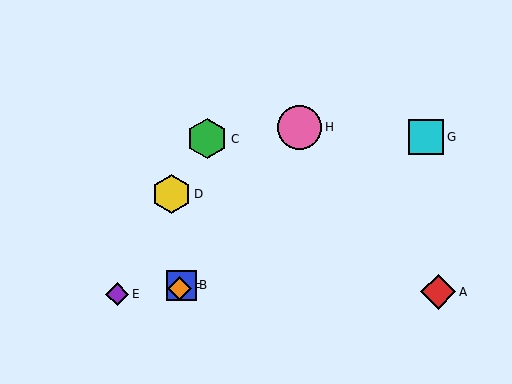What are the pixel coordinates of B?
Object B is at (182, 285).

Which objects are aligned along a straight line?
Objects B, F, H are aligned along a straight line.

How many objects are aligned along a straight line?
3 objects (B, F, H) are aligned along a straight line.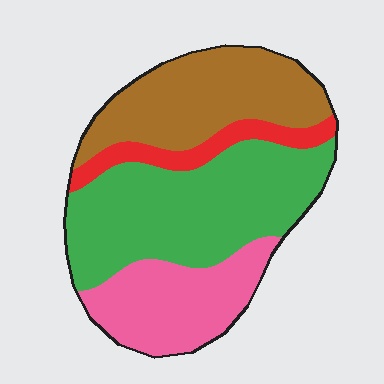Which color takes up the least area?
Red, at roughly 10%.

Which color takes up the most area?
Green, at roughly 40%.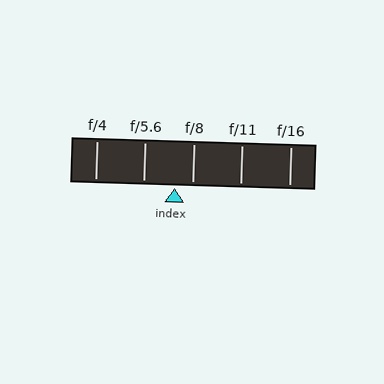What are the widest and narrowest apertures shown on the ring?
The widest aperture shown is f/4 and the narrowest is f/16.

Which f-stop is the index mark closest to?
The index mark is closest to f/8.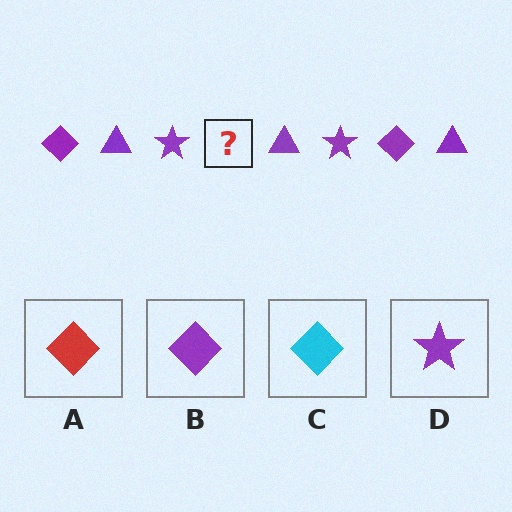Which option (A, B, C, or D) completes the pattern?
B.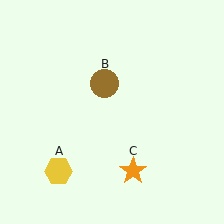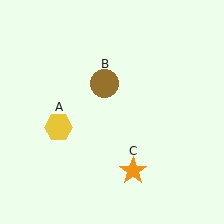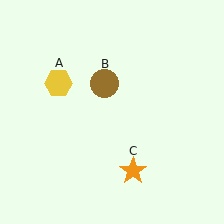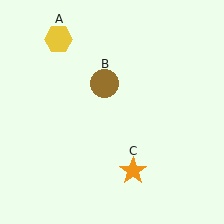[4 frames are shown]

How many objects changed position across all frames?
1 object changed position: yellow hexagon (object A).